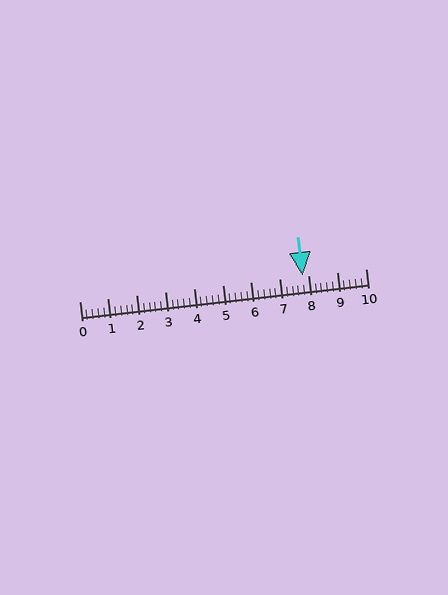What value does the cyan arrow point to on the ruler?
The cyan arrow points to approximately 7.8.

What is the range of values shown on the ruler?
The ruler shows values from 0 to 10.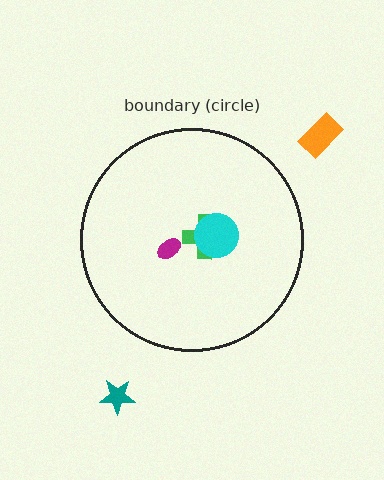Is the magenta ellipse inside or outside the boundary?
Inside.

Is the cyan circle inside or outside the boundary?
Inside.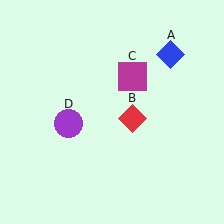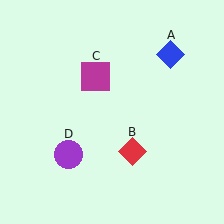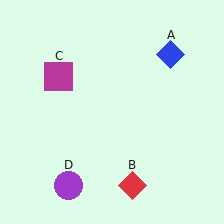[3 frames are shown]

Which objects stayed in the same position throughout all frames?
Blue diamond (object A) remained stationary.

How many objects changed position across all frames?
3 objects changed position: red diamond (object B), magenta square (object C), purple circle (object D).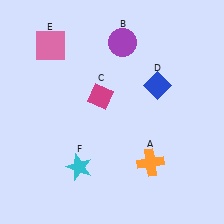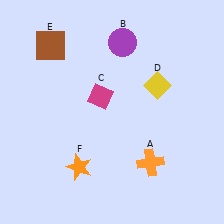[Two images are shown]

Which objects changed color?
D changed from blue to yellow. E changed from pink to brown. F changed from cyan to orange.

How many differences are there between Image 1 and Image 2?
There are 3 differences between the two images.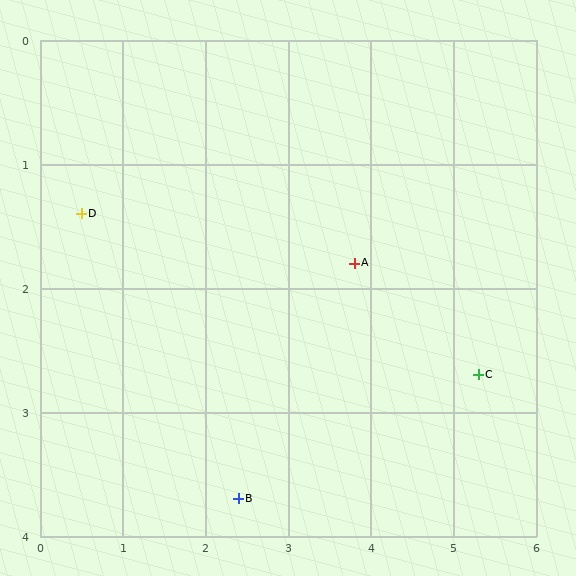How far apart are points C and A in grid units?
Points C and A are about 1.7 grid units apart.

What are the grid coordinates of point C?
Point C is at approximately (5.3, 2.7).